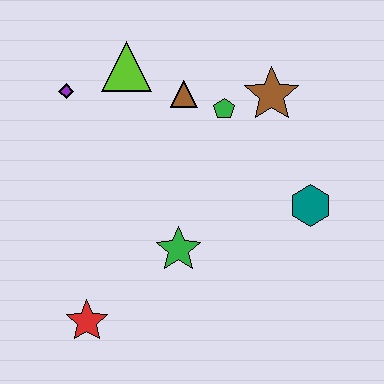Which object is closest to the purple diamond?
The lime triangle is closest to the purple diamond.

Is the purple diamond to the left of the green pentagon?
Yes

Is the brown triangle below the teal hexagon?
No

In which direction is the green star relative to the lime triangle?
The green star is below the lime triangle.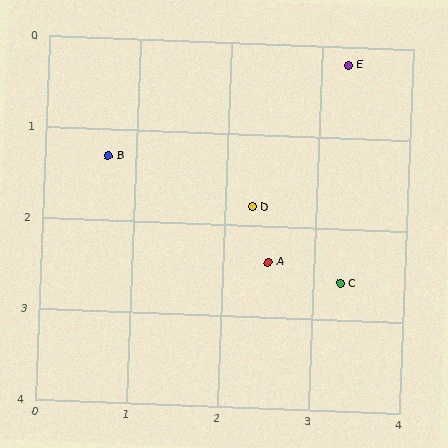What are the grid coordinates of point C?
Point C is at approximately (3.3, 2.6).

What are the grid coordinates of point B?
Point B is at approximately (0.7, 1.3).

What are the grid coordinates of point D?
Point D is at approximately (2.3, 1.8).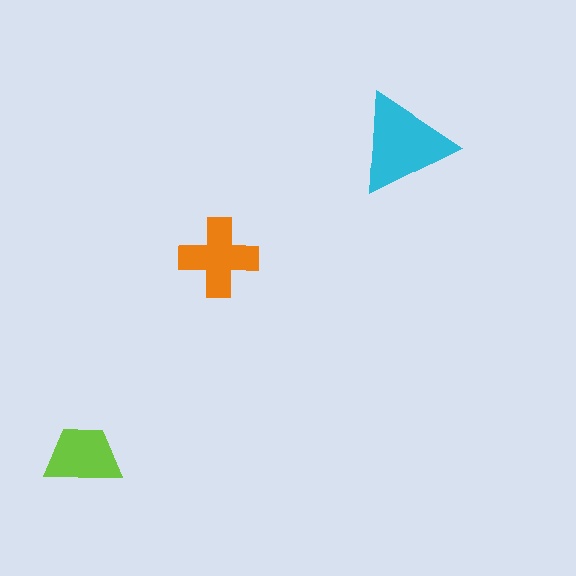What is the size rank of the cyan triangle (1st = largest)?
1st.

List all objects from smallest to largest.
The lime trapezoid, the orange cross, the cyan triangle.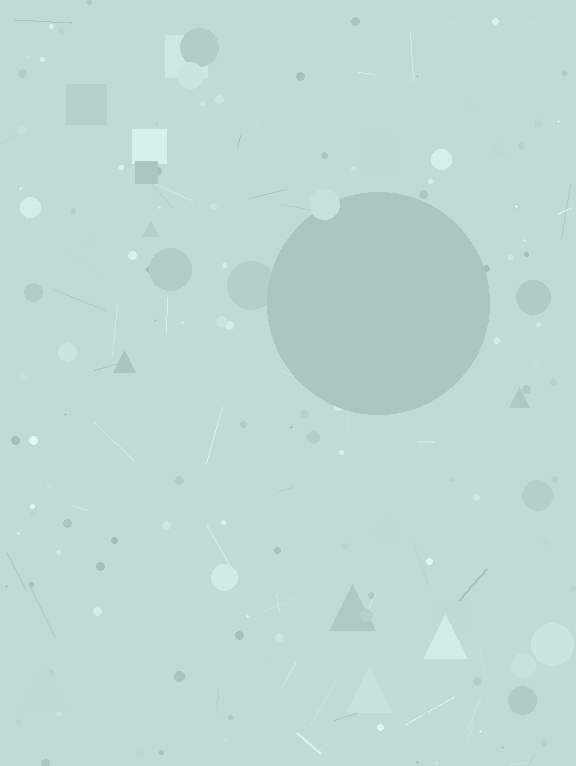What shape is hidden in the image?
A circle is hidden in the image.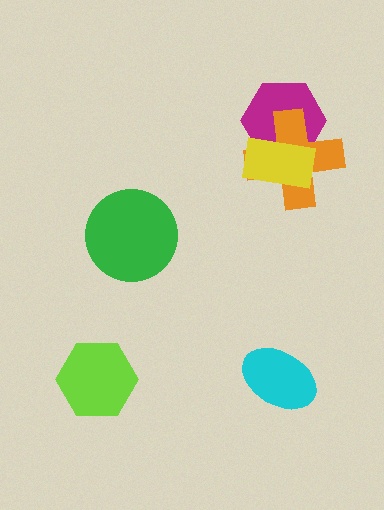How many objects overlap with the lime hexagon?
0 objects overlap with the lime hexagon.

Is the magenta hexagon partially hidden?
Yes, it is partially covered by another shape.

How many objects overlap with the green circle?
0 objects overlap with the green circle.